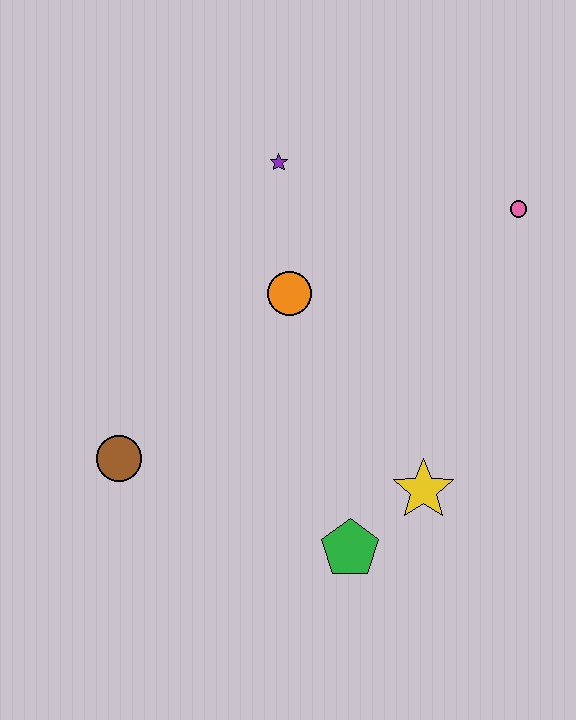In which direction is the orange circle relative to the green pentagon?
The orange circle is above the green pentagon.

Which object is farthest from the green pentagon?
The purple star is farthest from the green pentagon.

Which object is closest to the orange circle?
The purple star is closest to the orange circle.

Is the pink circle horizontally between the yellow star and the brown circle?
No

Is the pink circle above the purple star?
No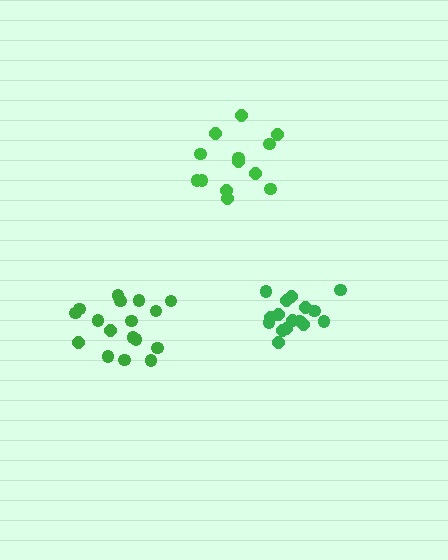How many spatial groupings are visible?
There are 3 spatial groupings.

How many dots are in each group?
Group 1: 17 dots, Group 2: 13 dots, Group 3: 16 dots (46 total).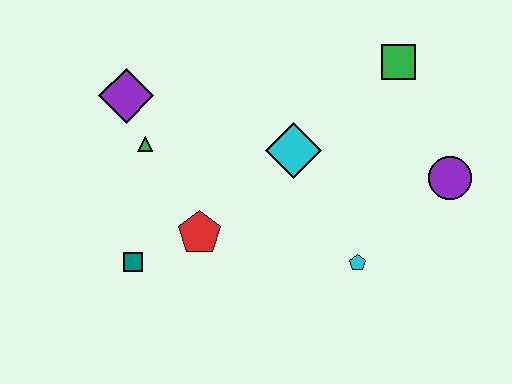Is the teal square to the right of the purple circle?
No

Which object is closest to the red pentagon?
The teal square is closest to the red pentagon.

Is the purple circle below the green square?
Yes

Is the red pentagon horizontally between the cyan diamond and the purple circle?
No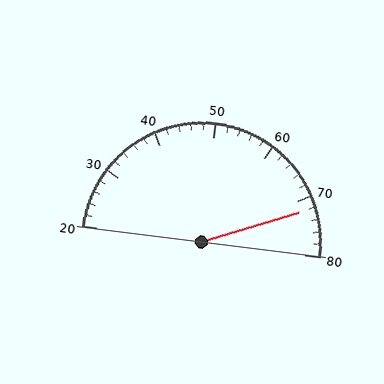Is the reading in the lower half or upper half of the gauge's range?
The reading is in the upper half of the range (20 to 80).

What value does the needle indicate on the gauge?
The needle indicates approximately 72.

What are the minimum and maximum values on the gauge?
The gauge ranges from 20 to 80.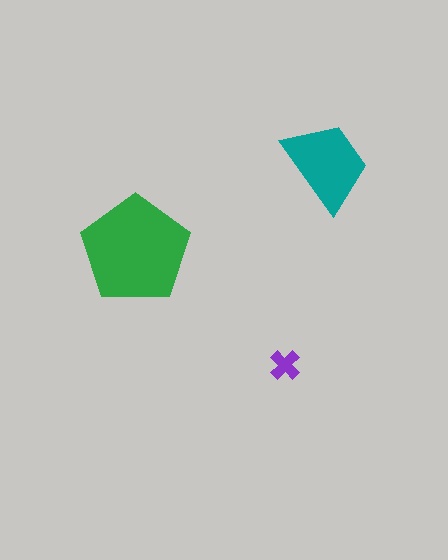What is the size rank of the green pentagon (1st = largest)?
1st.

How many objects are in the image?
There are 3 objects in the image.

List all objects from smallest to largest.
The purple cross, the teal trapezoid, the green pentagon.